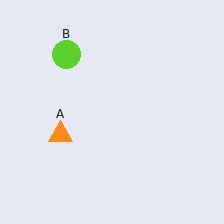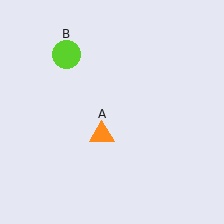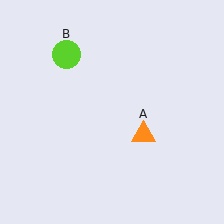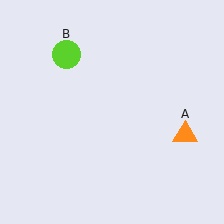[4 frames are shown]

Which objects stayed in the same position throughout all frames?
Lime circle (object B) remained stationary.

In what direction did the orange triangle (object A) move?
The orange triangle (object A) moved right.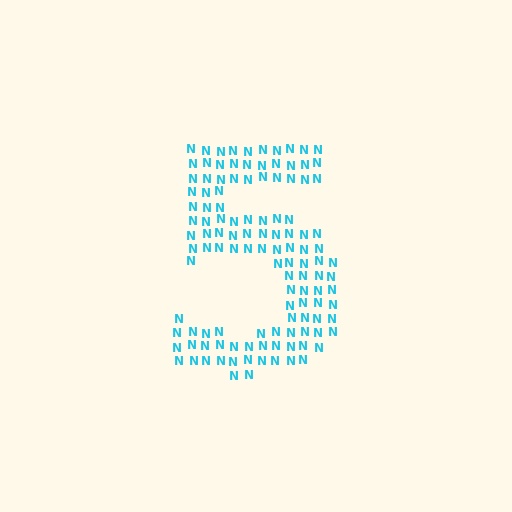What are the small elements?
The small elements are letter N's.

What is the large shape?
The large shape is the digit 5.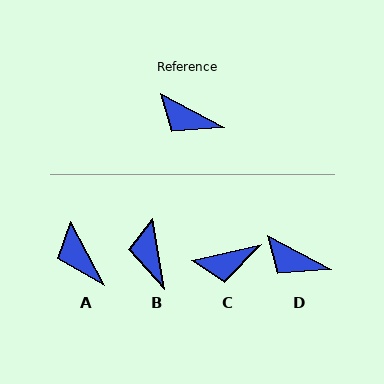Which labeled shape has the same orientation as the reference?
D.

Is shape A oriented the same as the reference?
No, it is off by about 34 degrees.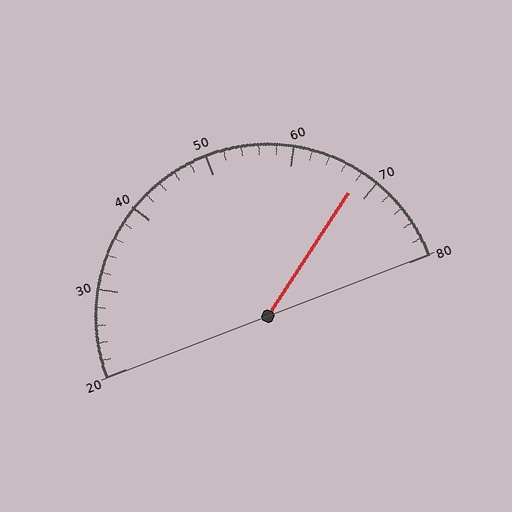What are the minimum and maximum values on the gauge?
The gauge ranges from 20 to 80.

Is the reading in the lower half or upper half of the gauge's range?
The reading is in the upper half of the range (20 to 80).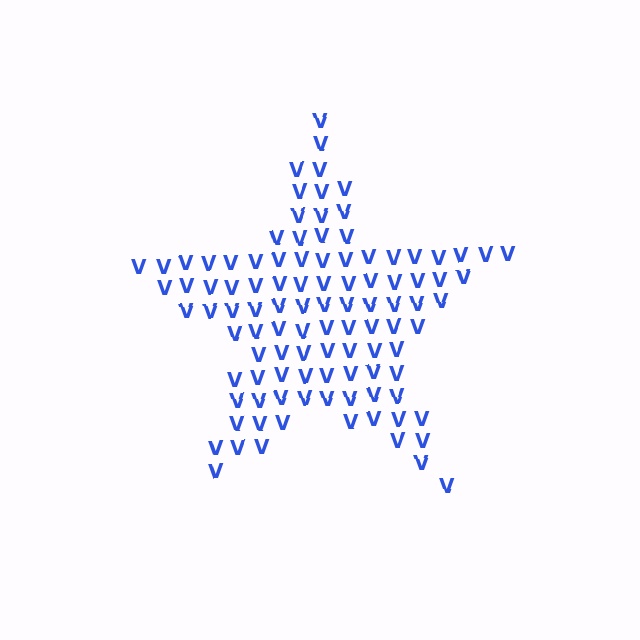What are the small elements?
The small elements are letter V's.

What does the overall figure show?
The overall figure shows a star.